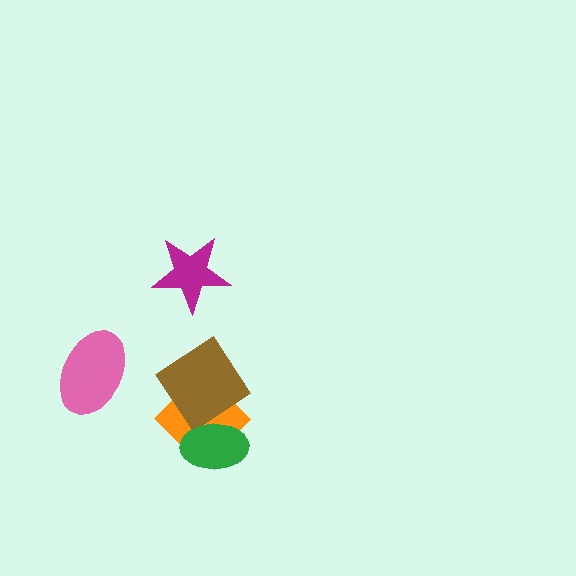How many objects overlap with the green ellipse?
2 objects overlap with the green ellipse.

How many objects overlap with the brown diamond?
2 objects overlap with the brown diamond.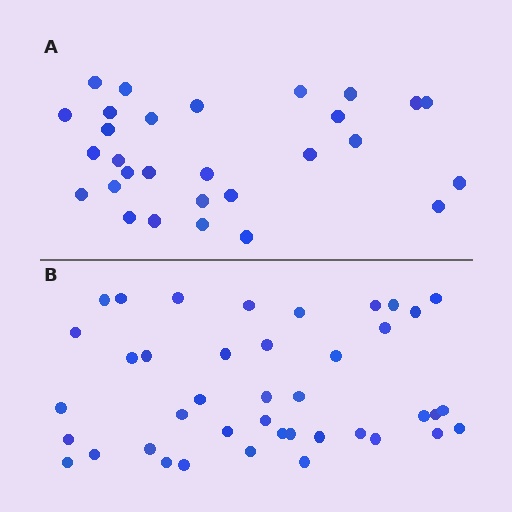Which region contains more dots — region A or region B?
Region B (the bottom region) has more dots.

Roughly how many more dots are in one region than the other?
Region B has roughly 12 or so more dots than region A.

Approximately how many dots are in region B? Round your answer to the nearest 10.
About 40 dots. (The exact count is 41, which rounds to 40.)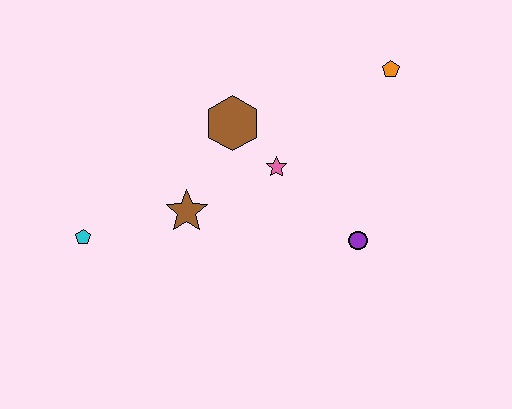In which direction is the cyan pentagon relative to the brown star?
The cyan pentagon is to the left of the brown star.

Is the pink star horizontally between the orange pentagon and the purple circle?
No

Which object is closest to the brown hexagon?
The pink star is closest to the brown hexagon.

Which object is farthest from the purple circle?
The cyan pentagon is farthest from the purple circle.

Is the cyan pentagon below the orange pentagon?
Yes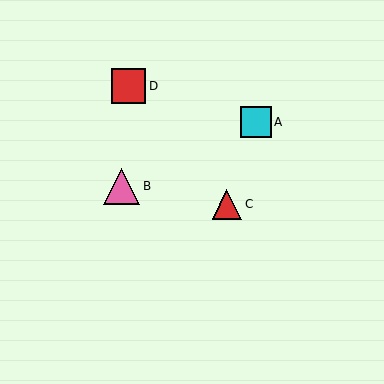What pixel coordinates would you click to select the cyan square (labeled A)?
Click at (256, 122) to select the cyan square A.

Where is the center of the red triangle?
The center of the red triangle is at (227, 204).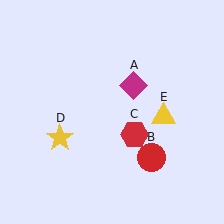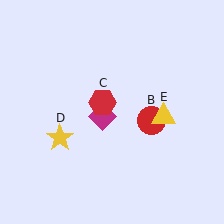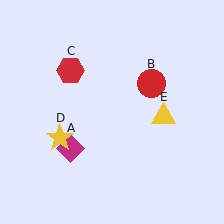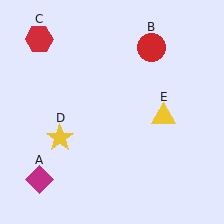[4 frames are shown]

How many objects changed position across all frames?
3 objects changed position: magenta diamond (object A), red circle (object B), red hexagon (object C).